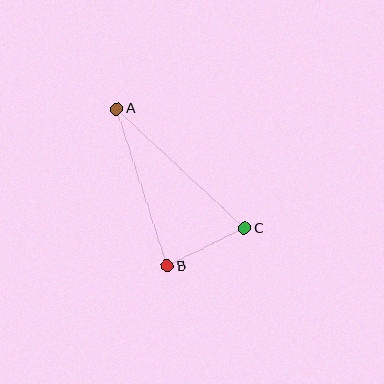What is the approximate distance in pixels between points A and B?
The distance between A and B is approximately 165 pixels.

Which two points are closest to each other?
Points B and C are closest to each other.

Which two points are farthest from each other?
Points A and C are farthest from each other.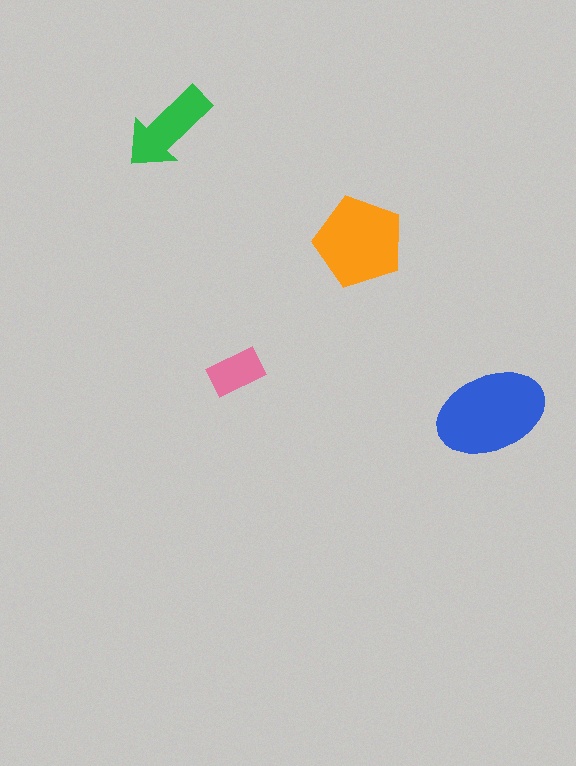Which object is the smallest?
The pink rectangle.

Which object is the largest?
The blue ellipse.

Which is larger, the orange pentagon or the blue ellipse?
The blue ellipse.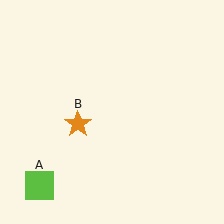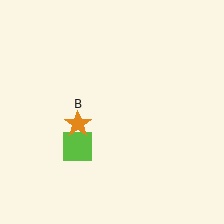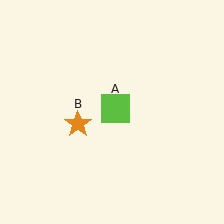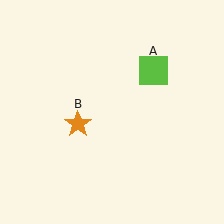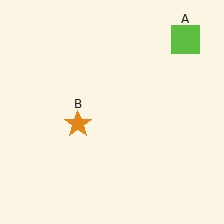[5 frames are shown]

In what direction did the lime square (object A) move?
The lime square (object A) moved up and to the right.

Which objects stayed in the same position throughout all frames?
Orange star (object B) remained stationary.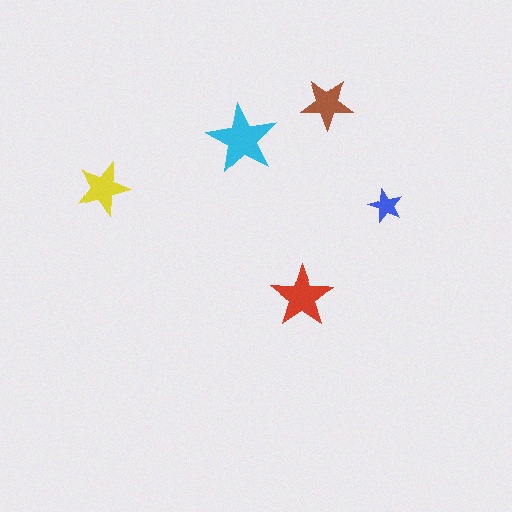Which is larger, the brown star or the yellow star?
The yellow one.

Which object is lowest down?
The red star is bottommost.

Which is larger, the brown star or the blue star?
The brown one.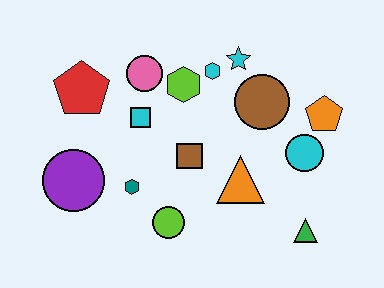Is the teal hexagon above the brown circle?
No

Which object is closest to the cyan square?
The pink circle is closest to the cyan square.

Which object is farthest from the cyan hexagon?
The green triangle is farthest from the cyan hexagon.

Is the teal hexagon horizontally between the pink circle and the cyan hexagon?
No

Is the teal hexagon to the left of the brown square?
Yes